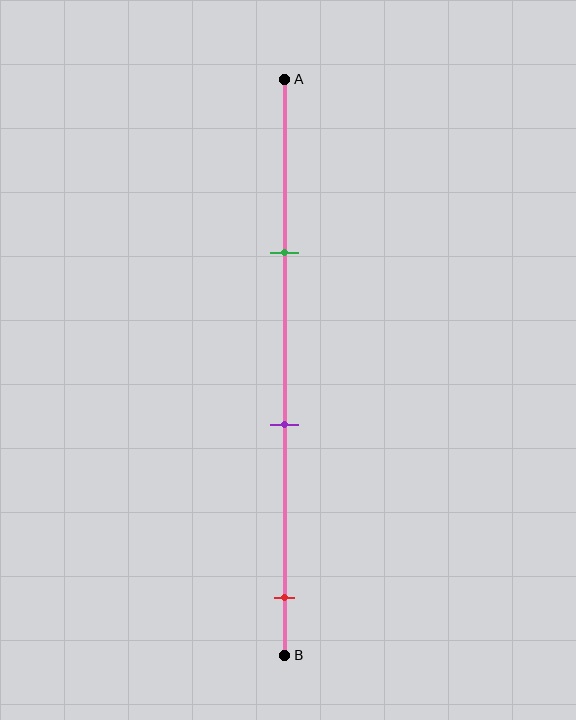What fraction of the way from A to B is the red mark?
The red mark is approximately 90% (0.9) of the way from A to B.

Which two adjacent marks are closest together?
The green and purple marks are the closest adjacent pair.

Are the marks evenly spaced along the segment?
Yes, the marks are approximately evenly spaced.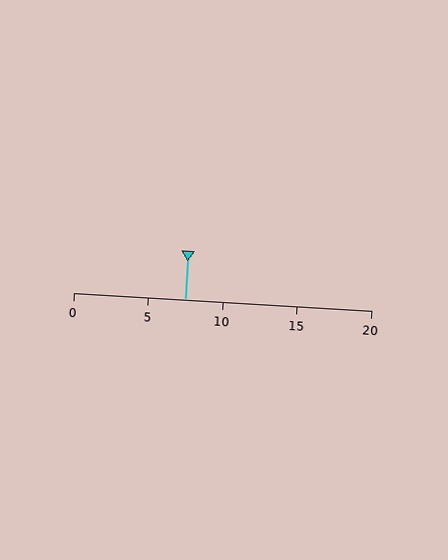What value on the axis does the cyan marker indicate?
The marker indicates approximately 7.5.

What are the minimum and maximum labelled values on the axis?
The axis runs from 0 to 20.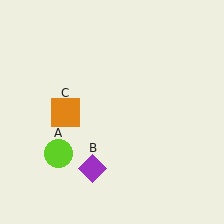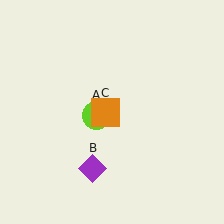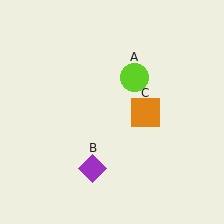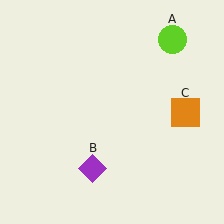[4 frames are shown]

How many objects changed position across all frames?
2 objects changed position: lime circle (object A), orange square (object C).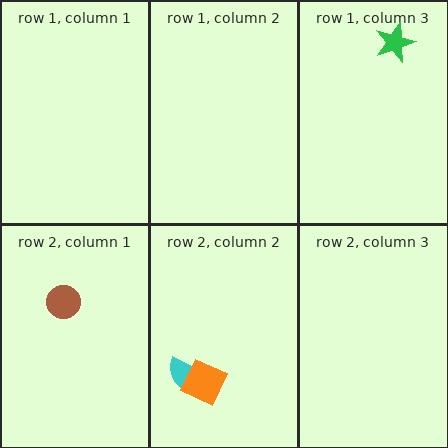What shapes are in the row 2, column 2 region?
The cyan semicircle, the orange square.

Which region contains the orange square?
The row 2, column 2 region.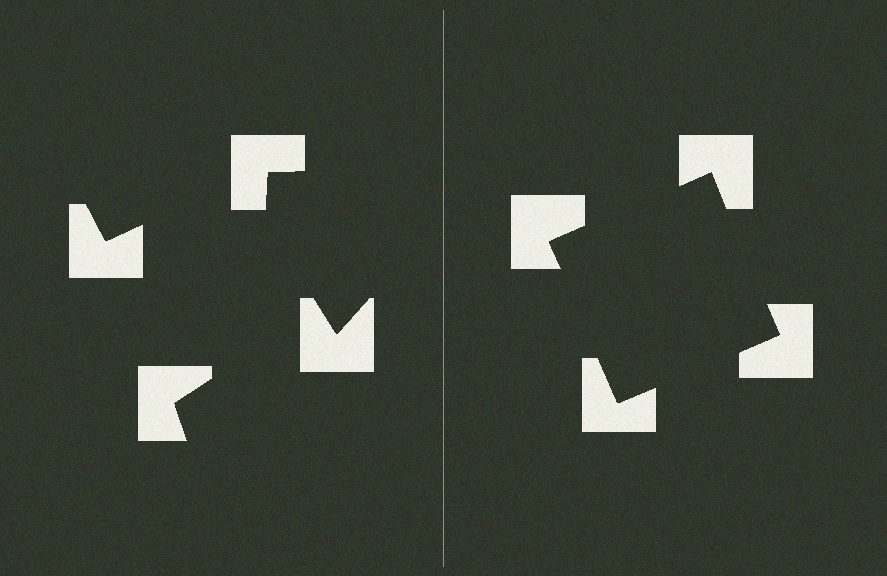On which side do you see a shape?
An illusory square appears on the right side. On the left side the wedge cuts are rotated, so no coherent shape forms.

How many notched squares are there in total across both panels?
8 — 4 on each side.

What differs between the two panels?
The notched squares are positioned identically on both sides; only the wedge orientations differ. On the right they align to a square; on the left they are misaligned.